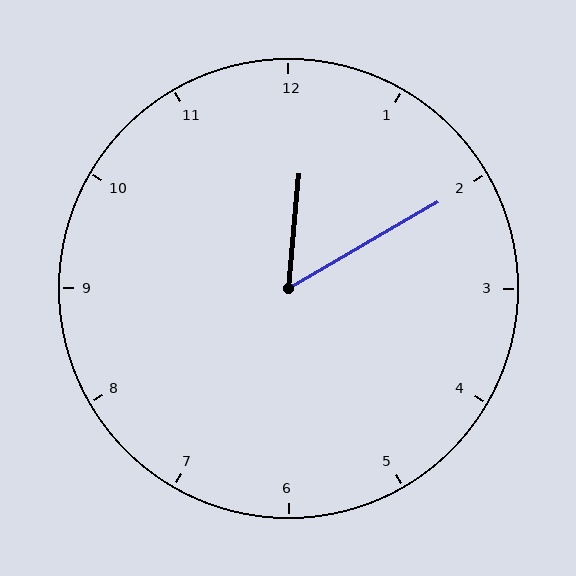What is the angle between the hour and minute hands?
Approximately 55 degrees.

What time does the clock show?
12:10.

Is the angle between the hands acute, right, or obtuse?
It is acute.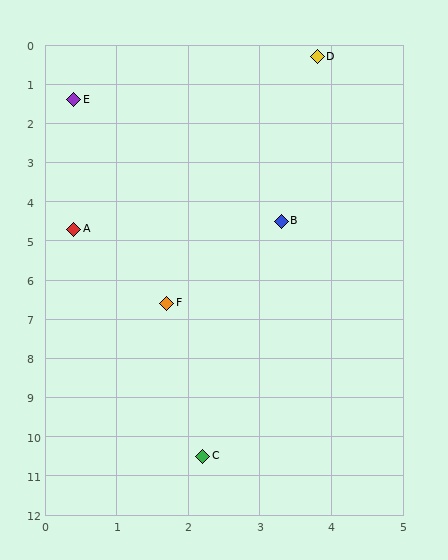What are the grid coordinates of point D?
Point D is at approximately (3.8, 0.3).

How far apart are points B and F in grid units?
Points B and F are about 2.6 grid units apart.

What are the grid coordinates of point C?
Point C is at approximately (2.2, 10.5).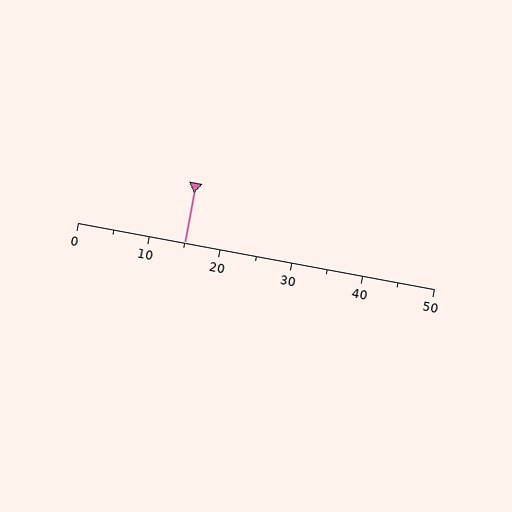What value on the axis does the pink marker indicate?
The marker indicates approximately 15.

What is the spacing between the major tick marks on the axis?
The major ticks are spaced 10 apart.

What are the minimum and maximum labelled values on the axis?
The axis runs from 0 to 50.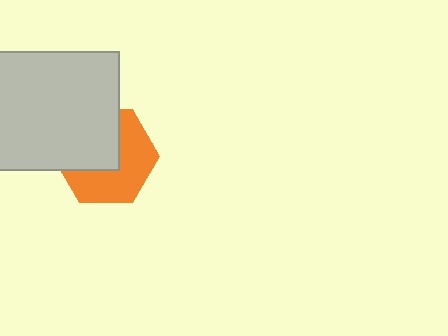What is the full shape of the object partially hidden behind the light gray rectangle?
The partially hidden object is an orange hexagon.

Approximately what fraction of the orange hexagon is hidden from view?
Roughly 46% of the orange hexagon is hidden behind the light gray rectangle.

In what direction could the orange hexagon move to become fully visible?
The orange hexagon could move toward the lower-right. That would shift it out from behind the light gray rectangle entirely.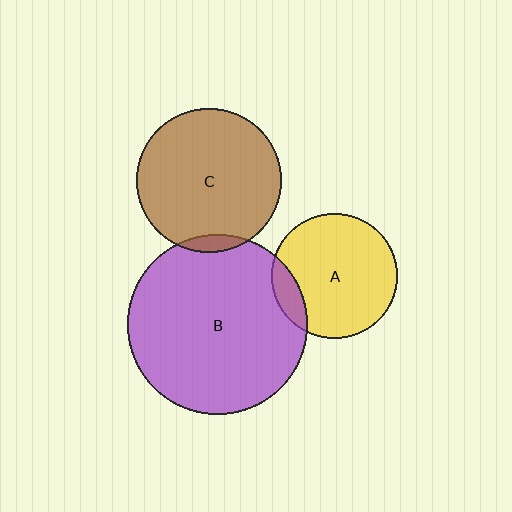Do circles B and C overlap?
Yes.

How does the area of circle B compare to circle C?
Approximately 1.6 times.